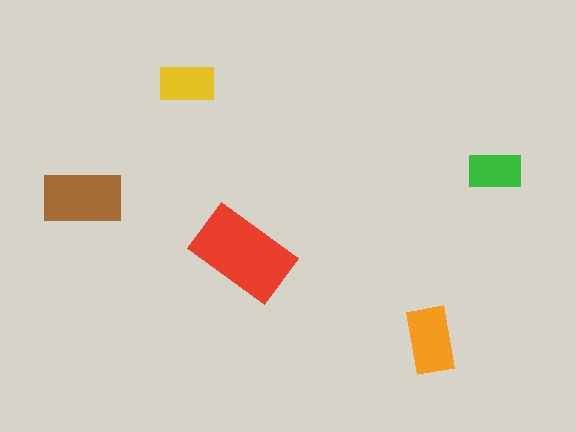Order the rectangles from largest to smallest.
the red one, the brown one, the orange one, the yellow one, the green one.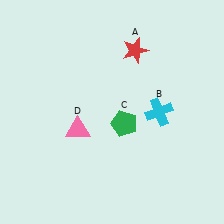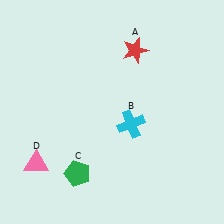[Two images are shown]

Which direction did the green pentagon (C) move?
The green pentagon (C) moved down.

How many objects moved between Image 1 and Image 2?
3 objects moved between the two images.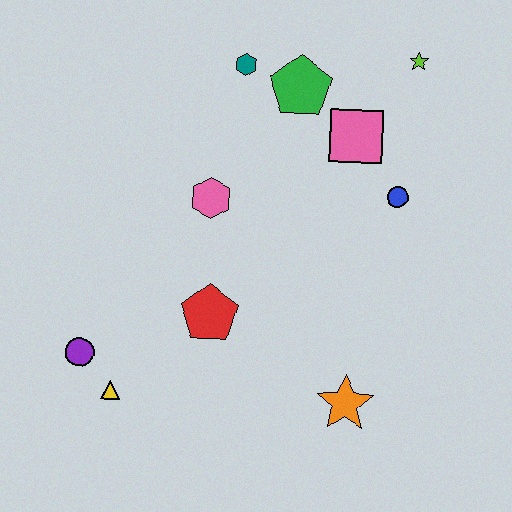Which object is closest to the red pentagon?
The pink hexagon is closest to the red pentagon.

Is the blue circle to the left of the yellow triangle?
No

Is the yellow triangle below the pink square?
Yes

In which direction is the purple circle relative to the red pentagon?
The purple circle is to the left of the red pentagon.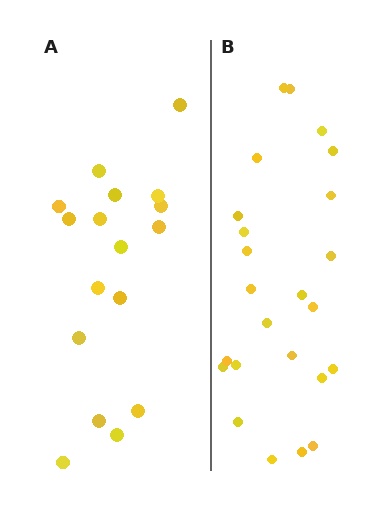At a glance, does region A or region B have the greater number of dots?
Region B (the right region) has more dots.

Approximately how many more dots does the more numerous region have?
Region B has roughly 8 or so more dots than region A.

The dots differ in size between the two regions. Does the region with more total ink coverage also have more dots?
No. Region A has more total ink coverage because its dots are larger, but region B actually contains more individual dots. Total area can be misleading — the number of items is what matters here.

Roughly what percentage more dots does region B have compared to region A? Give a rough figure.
About 40% more.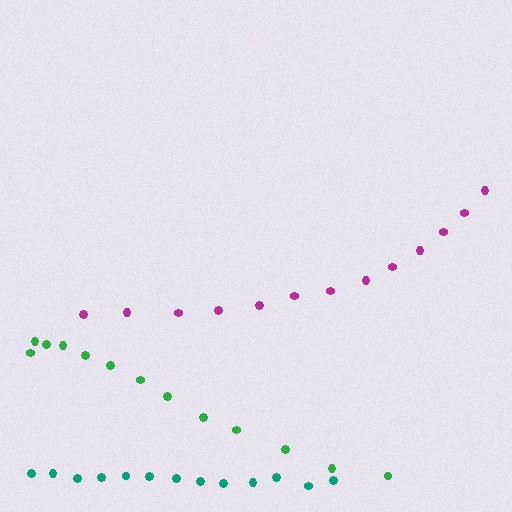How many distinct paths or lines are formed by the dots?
There are 3 distinct paths.